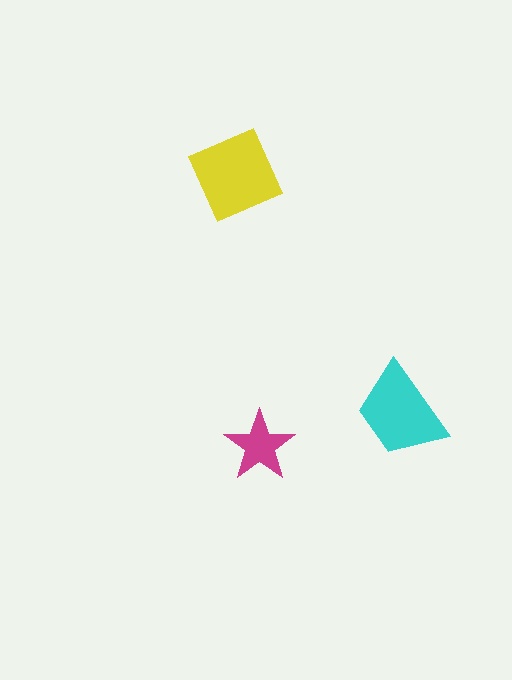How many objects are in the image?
There are 3 objects in the image.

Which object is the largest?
The yellow diamond.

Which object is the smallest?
The magenta star.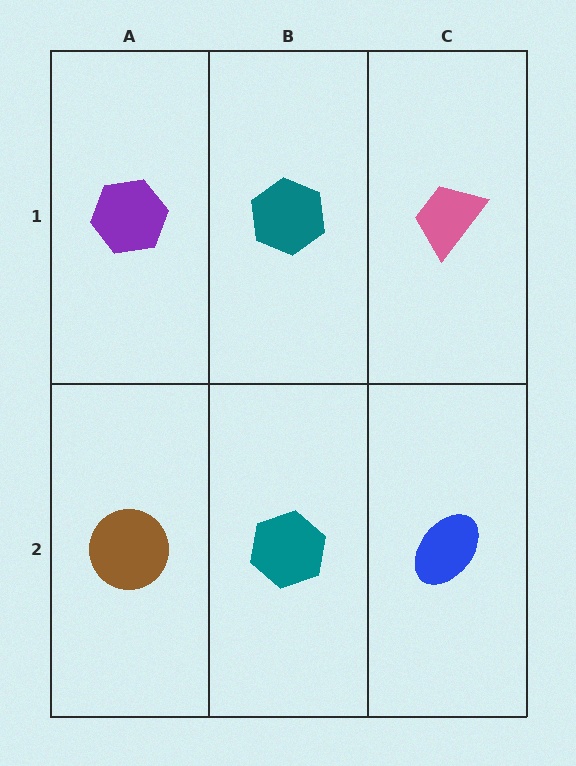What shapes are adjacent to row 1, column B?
A teal hexagon (row 2, column B), a purple hexagon (row 1, column A), a pink trapezoid (row 1, column C).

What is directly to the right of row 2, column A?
A teal hexagon.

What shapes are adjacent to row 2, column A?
A purple hexagon (row 1, column A), a teal hexagon (row 2, column B).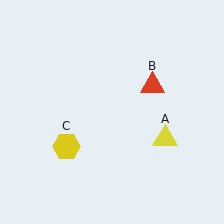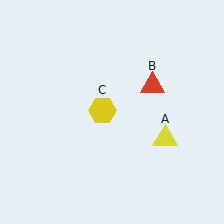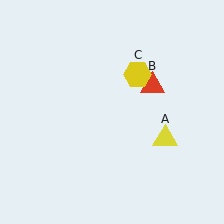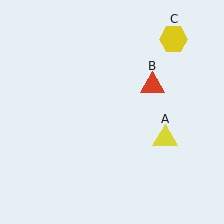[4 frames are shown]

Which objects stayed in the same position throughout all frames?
Yellow triangle (object A) and red triangle (object B) remained stationary.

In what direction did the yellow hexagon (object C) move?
The yellow hexagon (object C) moved up and to the right.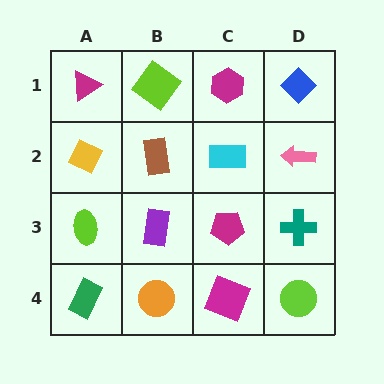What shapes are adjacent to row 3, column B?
A brown rectangle (row 2, column B), an orange circle (row 4, column B), a lime ellipse (row 3, column A), a magenta pentagon (row 3, column C).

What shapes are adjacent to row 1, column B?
A brown rectangle (row 2, column B), a magenta triangle (row 1, column A), a magenta hexagon (row 1, column C).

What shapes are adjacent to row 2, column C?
A magenta hexagon (row 1, column C), a magenta pentagon (row 3, column C), a brown rectangle (row 2, column B), a pink arrow (row 2, column D).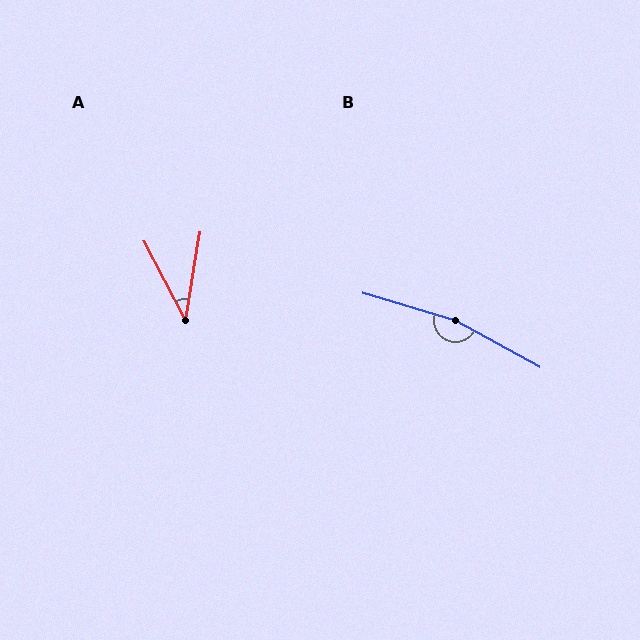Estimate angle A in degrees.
Approximately 37 degrees.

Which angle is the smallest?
A, at approximately 37 degrees.